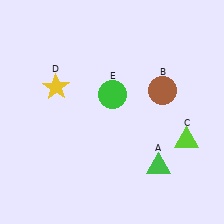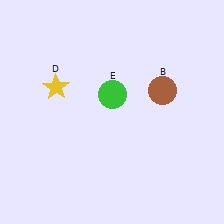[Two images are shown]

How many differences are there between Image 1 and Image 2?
There are 2 differences between the two images.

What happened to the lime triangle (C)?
The lime triangle (C) was removed in Image 2. It was in the bottom-right area of Image 1.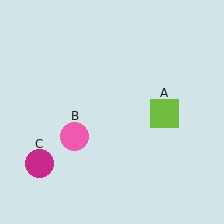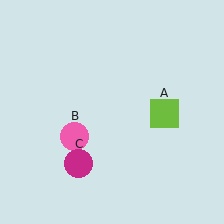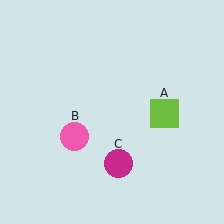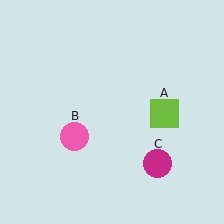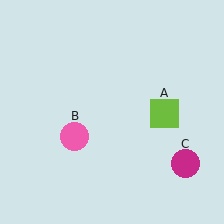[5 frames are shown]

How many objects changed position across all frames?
1 object changed position: magenta circle (object C).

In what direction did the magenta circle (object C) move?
The magenta circle (object C) moved right.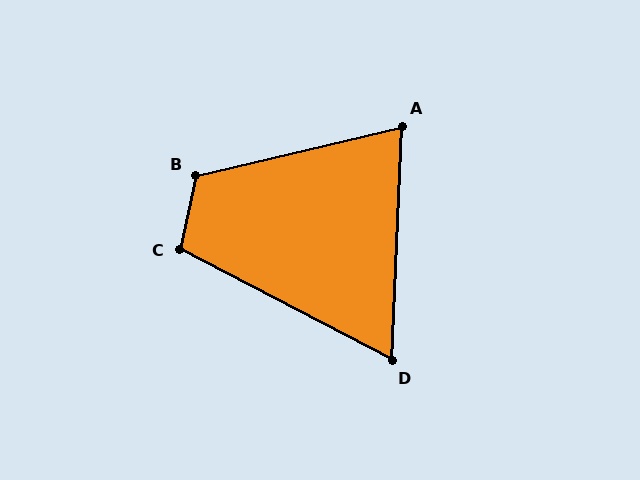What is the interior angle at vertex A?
Approximately 74 degrees (acute).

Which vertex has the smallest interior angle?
D, at approximately 65 degrees.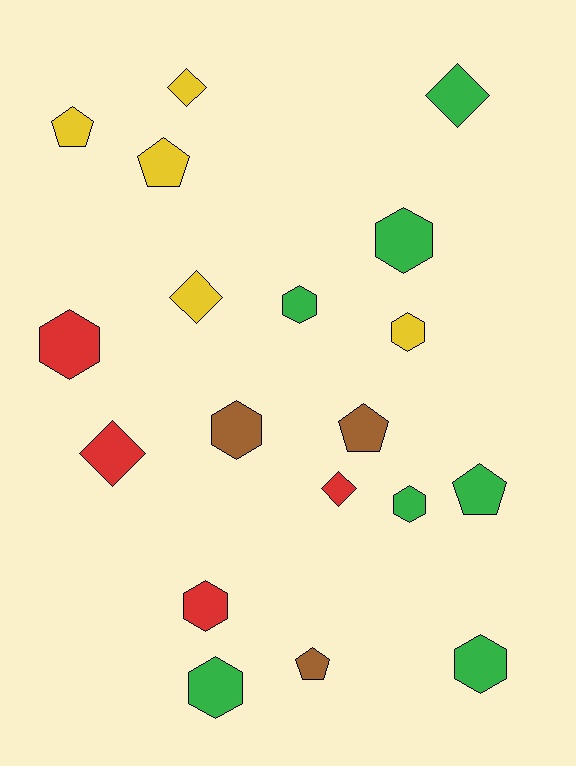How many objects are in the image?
There are 19 objects.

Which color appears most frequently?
Green, with 7 objects.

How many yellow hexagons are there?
There is 1 yellow hexagon.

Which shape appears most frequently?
Hexagon, with 9 objects.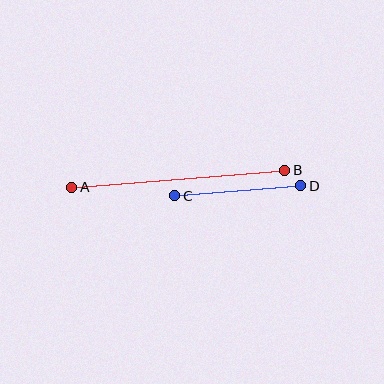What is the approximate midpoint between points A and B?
The midpoint is at approximately (178, 179) pixels.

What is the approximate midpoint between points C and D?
The midpoint is at approximately (238, 191) pixels.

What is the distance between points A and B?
The distance is approximately 214 pixels.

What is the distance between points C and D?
The distance is approximately 126 pixels.